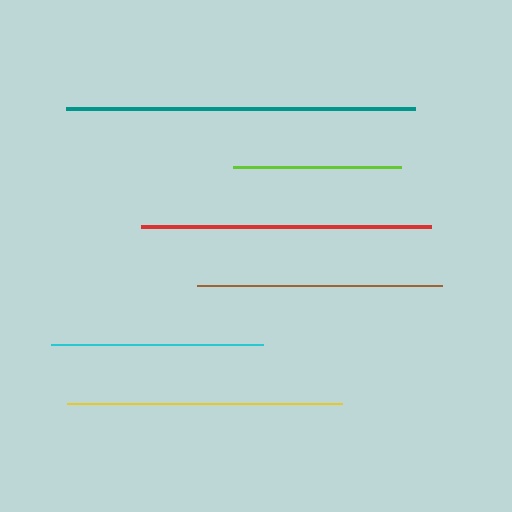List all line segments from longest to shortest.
From longest to shortest: teal, red, yellow, brown, cyan, lime.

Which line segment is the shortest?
The lime line is the shortest at approximately 168 pixels.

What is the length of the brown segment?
The brown segment is approximately 245 pixels long.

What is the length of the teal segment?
The teal segment is approximately 349 pixels long.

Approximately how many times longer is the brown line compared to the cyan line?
The brown line is approximately 1.2 times the length of the cyan line.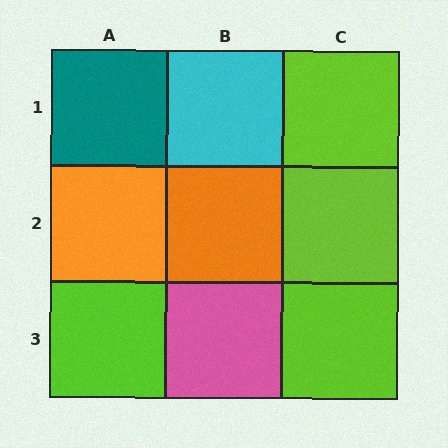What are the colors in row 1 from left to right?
Teal, cyan, lime.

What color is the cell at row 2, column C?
Lime.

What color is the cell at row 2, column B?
Orange.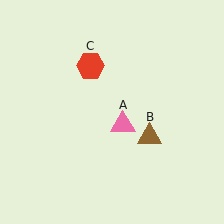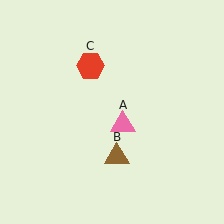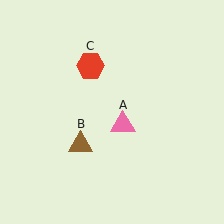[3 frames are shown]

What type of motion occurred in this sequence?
The brown triangle (object B) rotated clockwise around the center of the scene.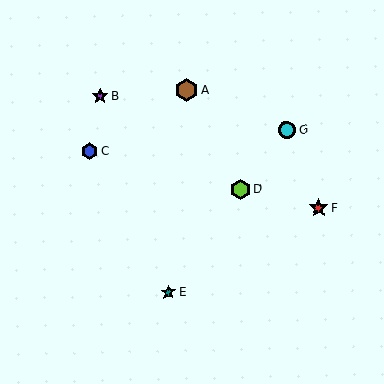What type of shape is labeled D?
Shape D is a lime hexagon.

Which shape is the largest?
The brown hexagon (labeled A) is the largest.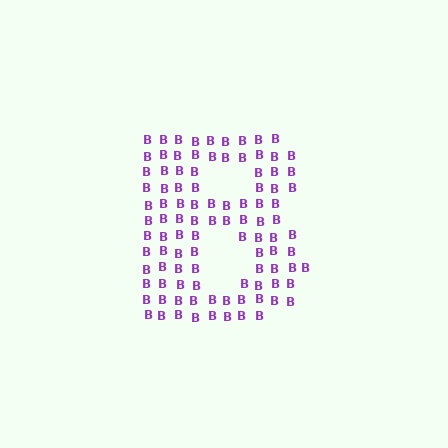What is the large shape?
The large shape is the letter B.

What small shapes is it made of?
It is made of small letter B's.